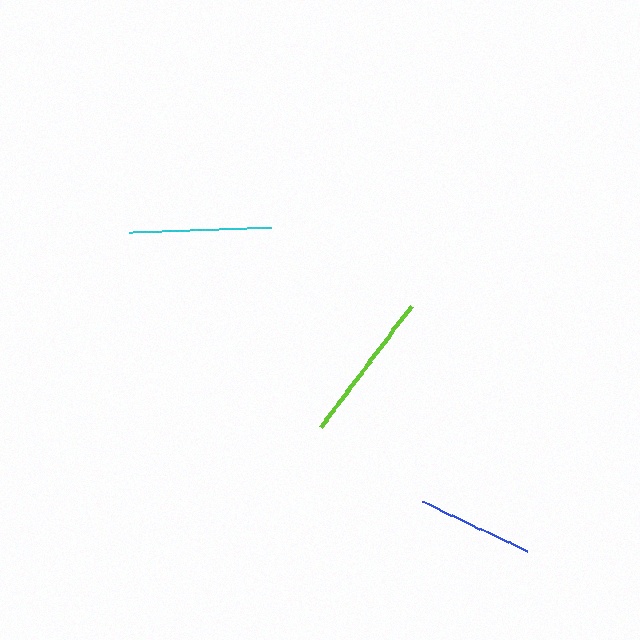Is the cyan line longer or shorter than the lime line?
The lime line is longer than the cyan line.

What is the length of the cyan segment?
The cyan segment is approximately 142 pixels long.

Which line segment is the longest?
The lime line is the longest at approximately 151 pixels.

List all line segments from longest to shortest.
From longest to shortest: lime, cyan, blue.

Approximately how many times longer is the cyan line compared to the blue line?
The cyan line is approximately 1.2 times the length of the blue line.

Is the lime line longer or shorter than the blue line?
The lime line is longer than the blue line.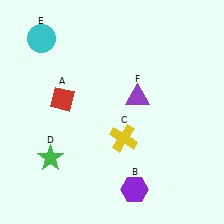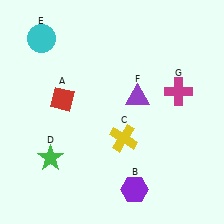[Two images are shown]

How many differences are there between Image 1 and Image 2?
There is 1 difference between the two images.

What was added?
A magenta cross (G) was added in Image 2.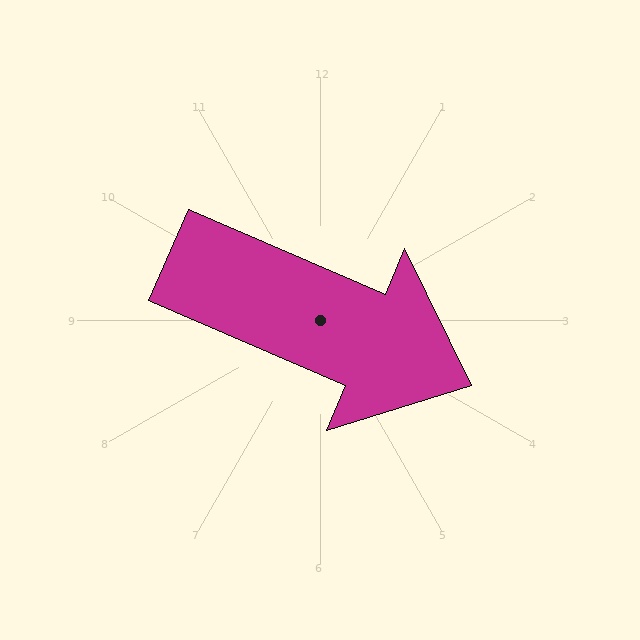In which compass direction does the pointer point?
Southeast.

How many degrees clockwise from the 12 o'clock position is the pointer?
Approximately 113 degrees.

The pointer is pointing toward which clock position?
Roughly 4 o'clock.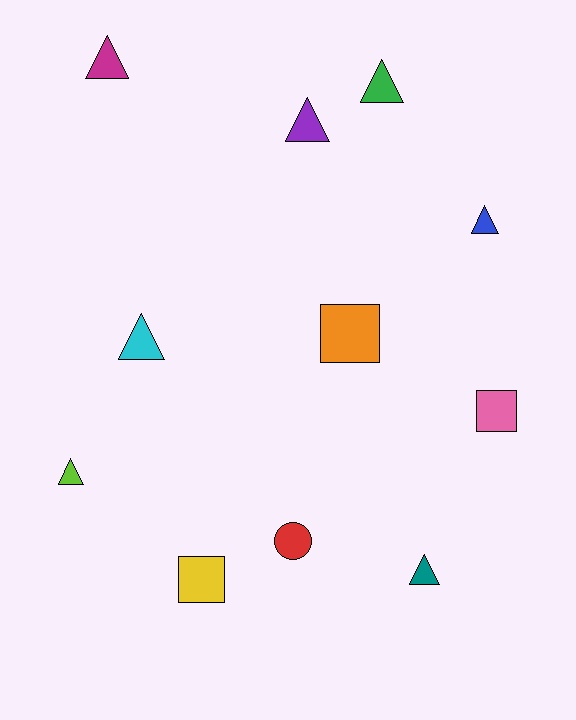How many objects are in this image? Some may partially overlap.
There are 11 objects.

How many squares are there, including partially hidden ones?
There are 3 squares.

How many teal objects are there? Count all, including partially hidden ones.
There is 1 teal object.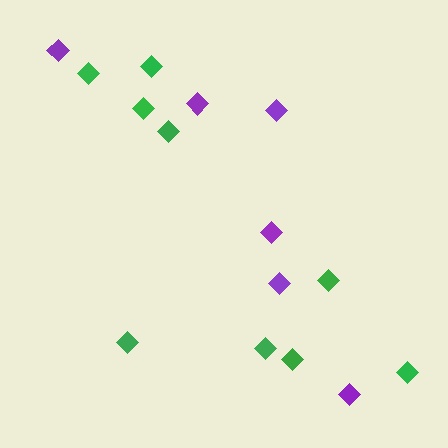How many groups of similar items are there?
There are 2 groups: one group of green diamonds (9) and one group of purple diamonds (6).